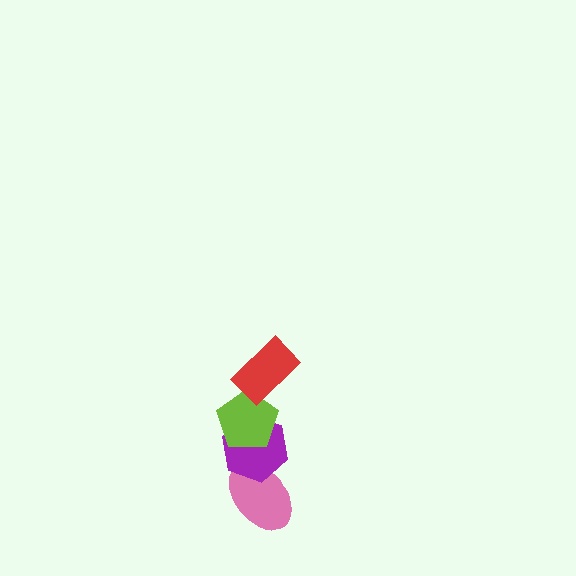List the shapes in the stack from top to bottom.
From top to bottom: the red rectangle, the lime pentagon, the purple hexagon, the pink ellipse.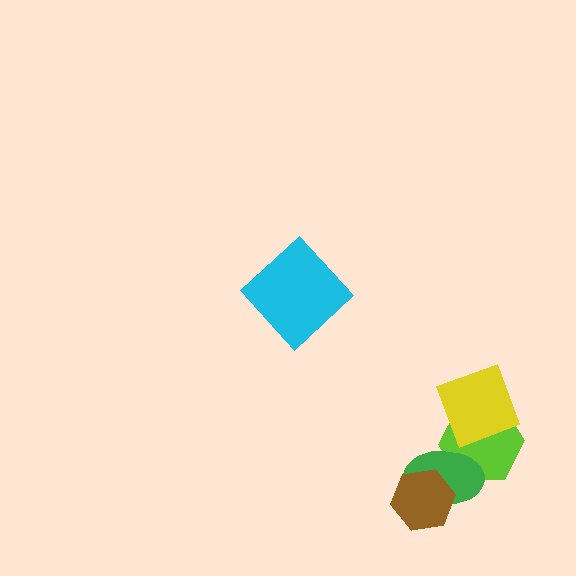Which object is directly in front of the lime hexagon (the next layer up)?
The yellow square is directly in front of the lime hexagon.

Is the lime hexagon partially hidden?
Yes, it is partially covered by another shape.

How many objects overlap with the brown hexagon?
1 object overlaps with the brown hexagon.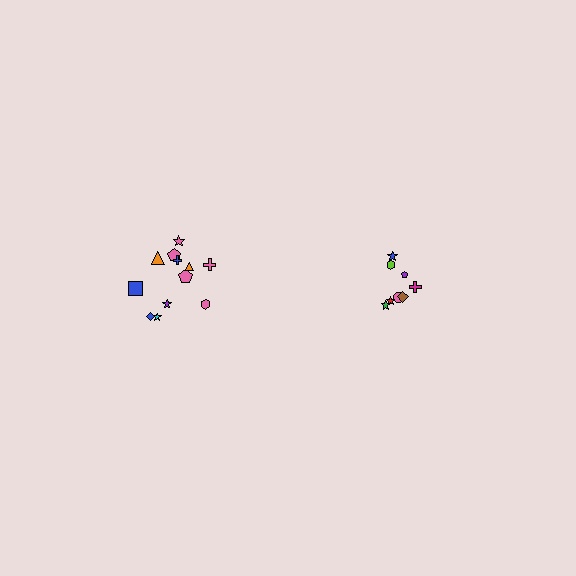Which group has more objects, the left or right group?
The left group.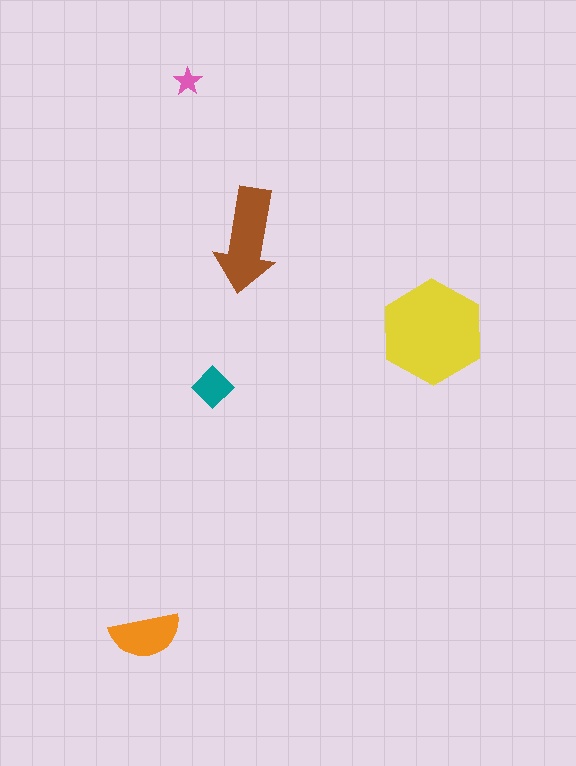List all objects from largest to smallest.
The yellow hexagon, the brown arrow, the orange semicircle, the teal diamond, the pink star.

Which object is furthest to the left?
The orange semicircle is leftmost.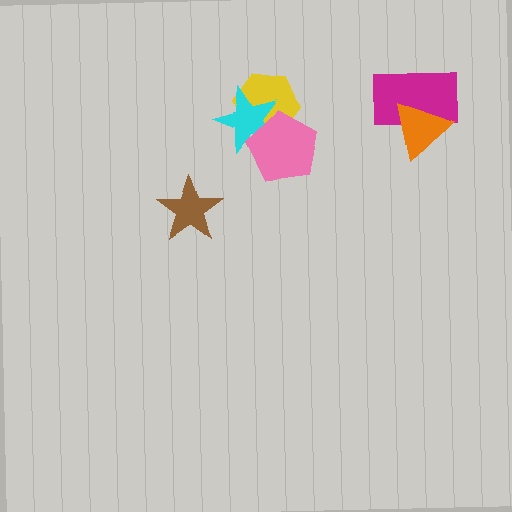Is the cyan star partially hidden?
Yes, it is partially covered by another shape.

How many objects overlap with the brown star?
0 objects overlap with the brown star.